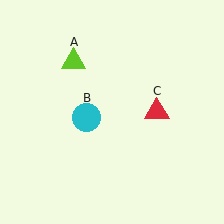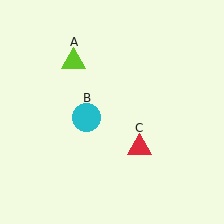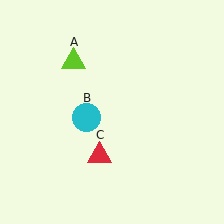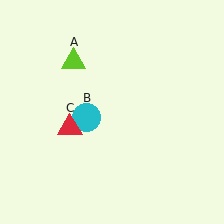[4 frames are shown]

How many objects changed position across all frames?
1 object changed position: red triangle (object C).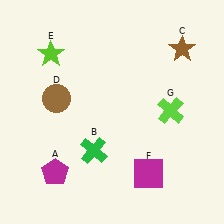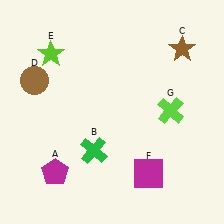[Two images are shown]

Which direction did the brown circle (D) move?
The brown circle (D) moved left.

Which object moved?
The brown circle (D) moved left.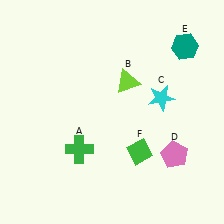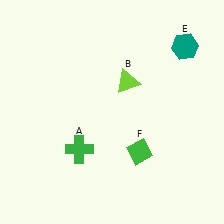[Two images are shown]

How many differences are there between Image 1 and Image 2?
There are 2 differences between the two images.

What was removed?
The pink pentagon (D), the cyan star (C) were removed in Image 2.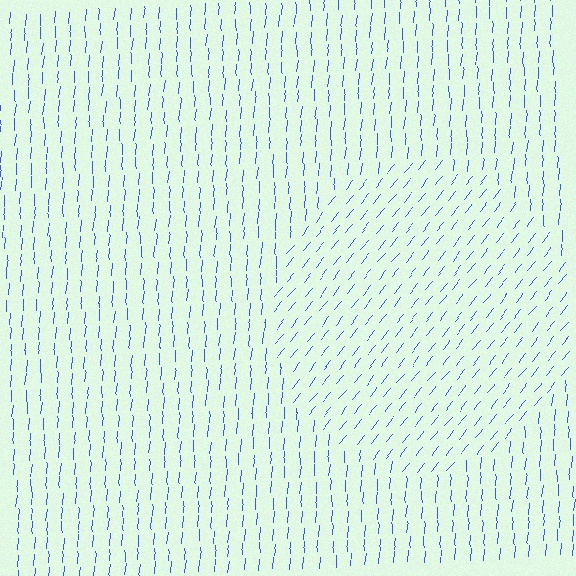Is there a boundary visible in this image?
Yes, there is a texture boundary formed by a change in line orientation.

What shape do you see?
I see a circle.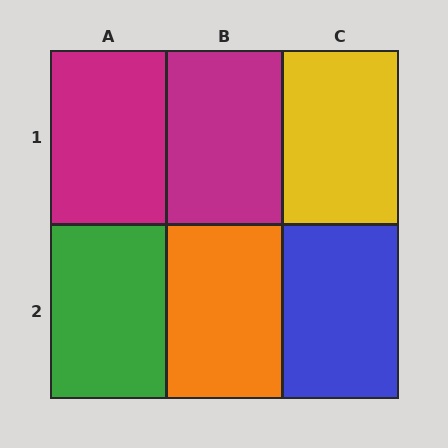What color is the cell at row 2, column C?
Blue.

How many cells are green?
1 cell is green.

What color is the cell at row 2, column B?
Orange.